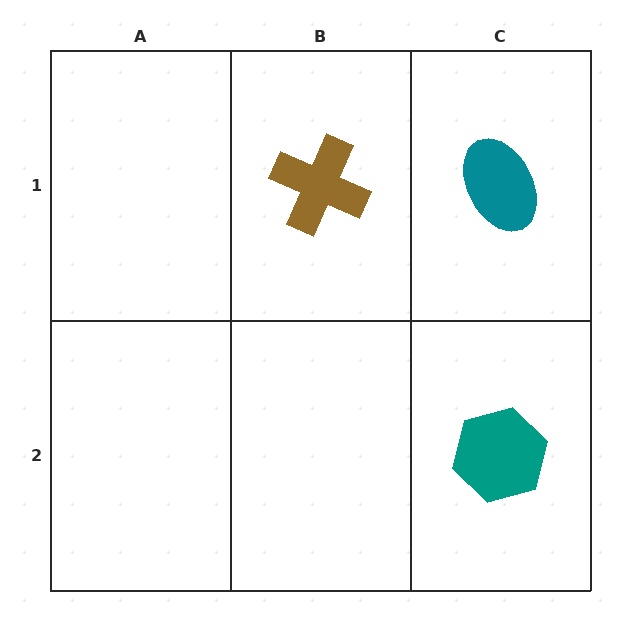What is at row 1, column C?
A teal ellipse.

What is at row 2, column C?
A teal hexagon.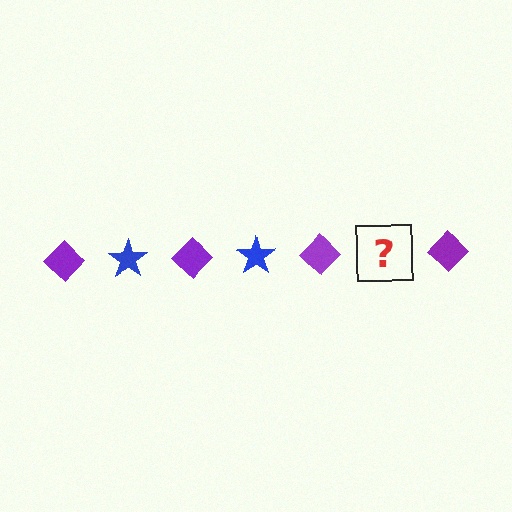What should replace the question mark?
The question mark should be replaced with a blue star.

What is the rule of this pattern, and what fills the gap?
The rule is that the pattern alternates between purple diamond and blue star. The gap should be filled with a blue star.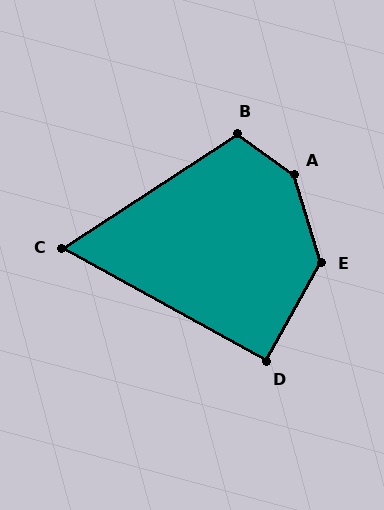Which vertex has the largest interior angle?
A, at approximately 144 degrees.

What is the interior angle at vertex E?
Approximately 133 degrees (obtuse).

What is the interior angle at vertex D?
Approximately 90 degrees (approximately right).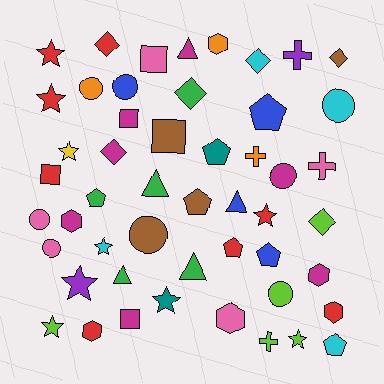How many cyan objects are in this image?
There are 4 cyan objects.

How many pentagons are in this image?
There are 7 pentagons.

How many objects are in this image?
There are 50 objects.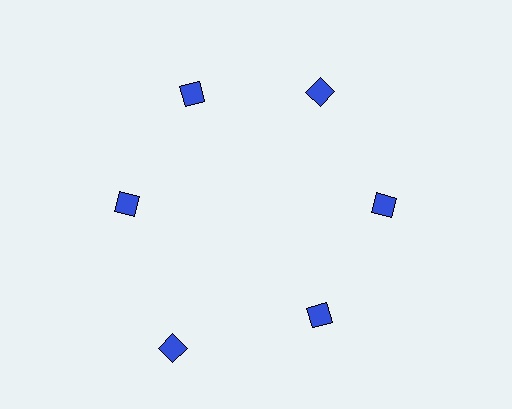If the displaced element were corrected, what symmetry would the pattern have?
It would have 6-fold rotational symmetry — the pattern would map onto itself every 60 degrees.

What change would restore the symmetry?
The symmetry would be restored by moving it inward, back onto the ring so that all 6 squares sit at equal angles and equal distance from the center.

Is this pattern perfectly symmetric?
No. The 6 blue squares are arranged in a ring, but one element near the 7 o'clock position is pushed outward from the center, breaking the 6-fold rotational symmetry.